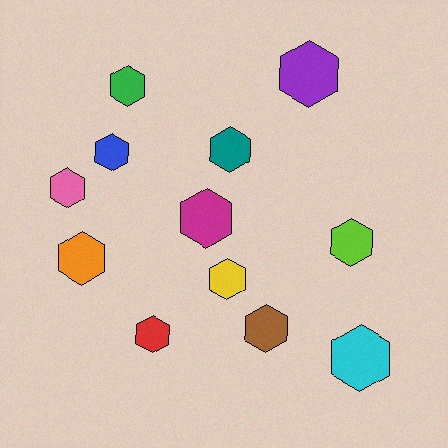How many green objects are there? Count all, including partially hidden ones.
There is 1 green object.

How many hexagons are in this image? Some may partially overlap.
There are 12 hexagons.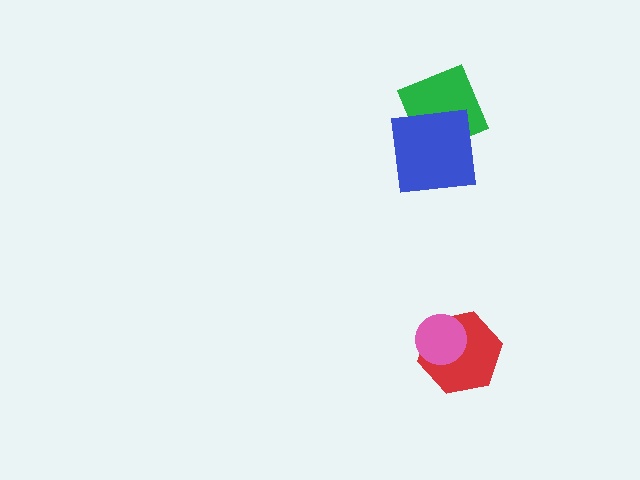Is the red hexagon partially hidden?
Yes, it is partially covered by another shape.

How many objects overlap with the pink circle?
1 object overlaps with the pink circle.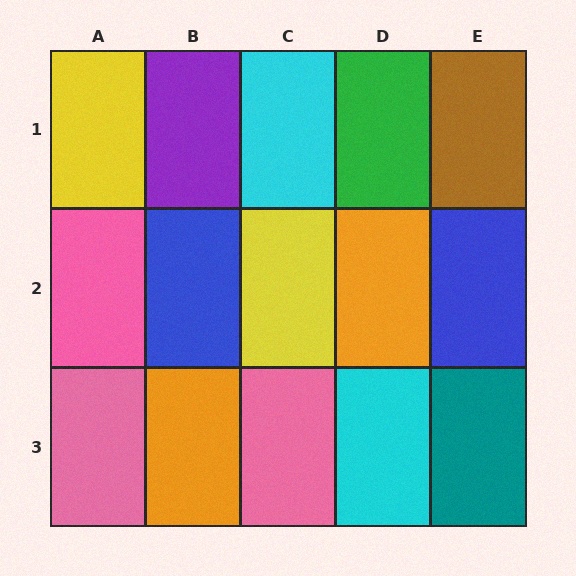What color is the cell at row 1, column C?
Cyan.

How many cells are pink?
3 cells are pink.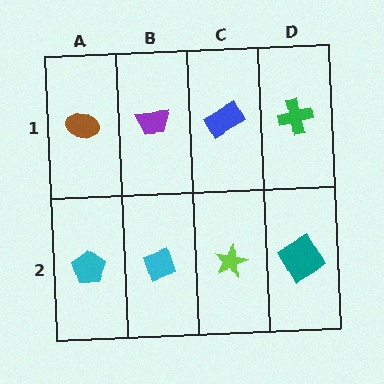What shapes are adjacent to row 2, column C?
A blue rectangle (row 1, column C), a cyan diamond (row 2, column B), a teal diamond (row 2, column D).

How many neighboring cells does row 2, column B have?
3.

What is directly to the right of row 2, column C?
A teal diamond.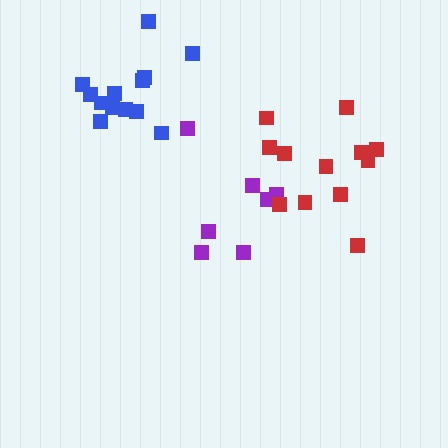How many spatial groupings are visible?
There are 3 spatial groupings.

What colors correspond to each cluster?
The clusters are colored: purple, blue, red.